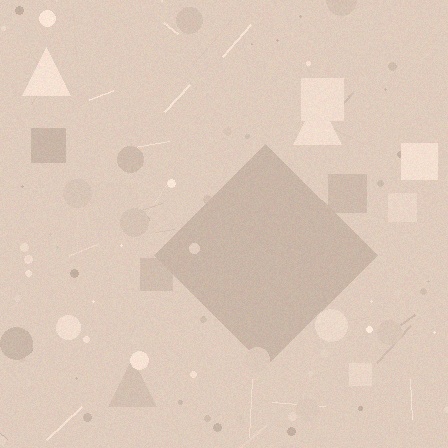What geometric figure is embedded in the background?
A diamond is embedded in the background.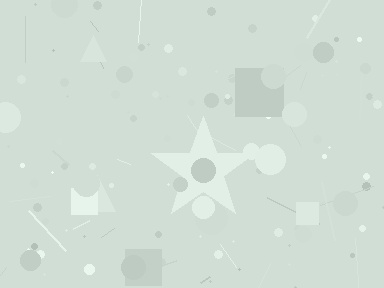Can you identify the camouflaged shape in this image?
The camouflaged shape is a star.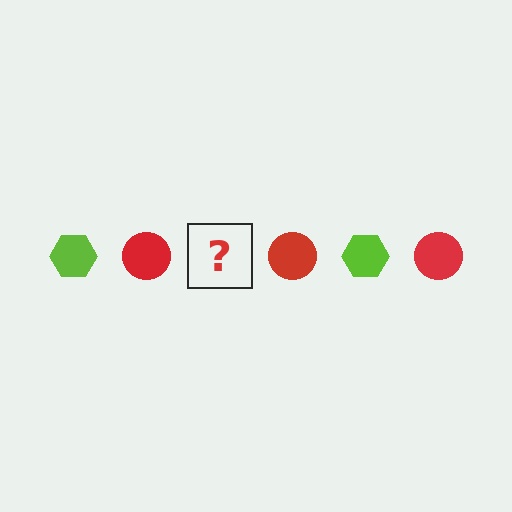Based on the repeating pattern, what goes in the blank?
The blank should be a lime hexagon.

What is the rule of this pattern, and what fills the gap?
The rule is that the pattern alternates between lime hexagon and red circle. The gap should be filled with a lime hexagon.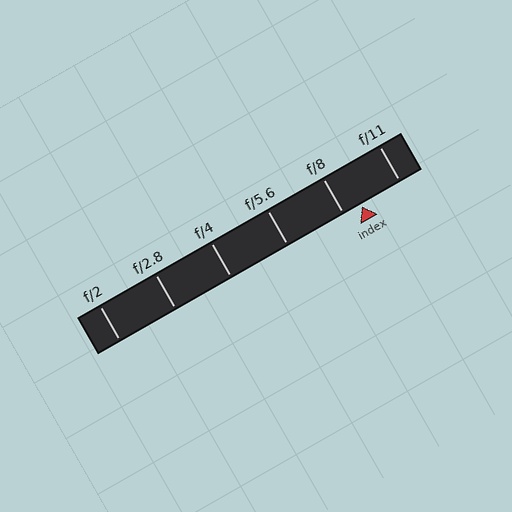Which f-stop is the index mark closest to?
The index mark is closest to f/8.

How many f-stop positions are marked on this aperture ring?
There are 6 f-stop positions marked.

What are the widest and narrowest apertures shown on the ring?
The widest aperture shown is f/2 and the narrowest is f/11.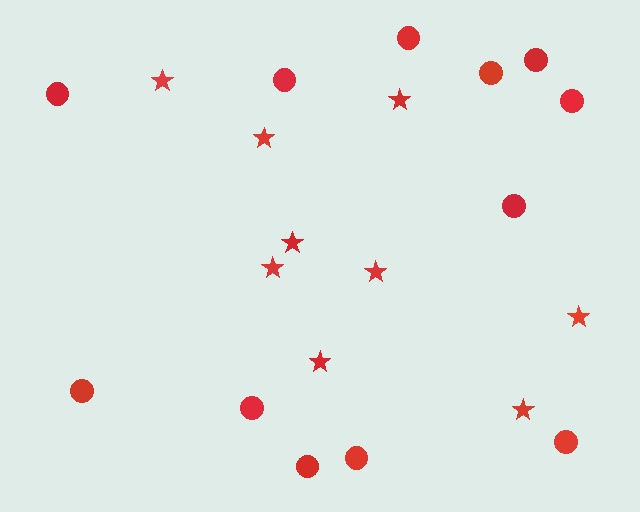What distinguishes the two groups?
There are 2 groups: one group of circles (12) and one group of stars (9).